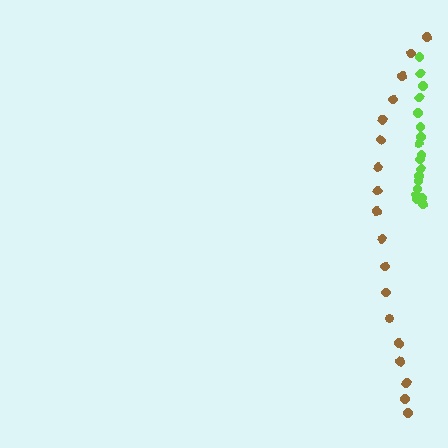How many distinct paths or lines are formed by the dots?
There are 2 distinct paths.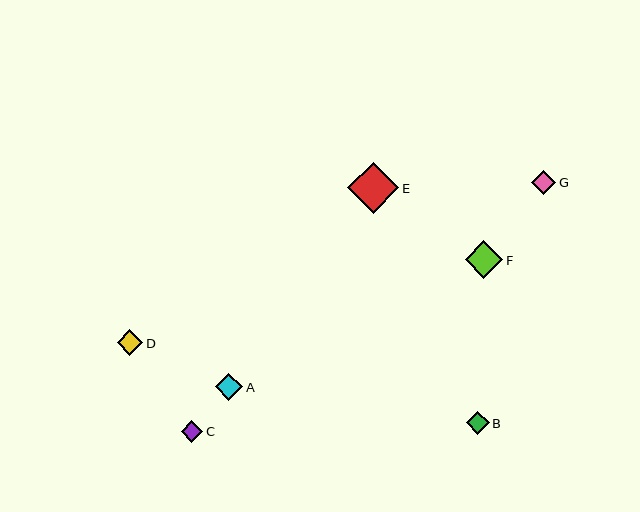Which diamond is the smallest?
Diamond C is the smallest with a size of approximately 22 pixels.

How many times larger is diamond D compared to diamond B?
Diamond D is approximately 1.1 times the size of diamond B.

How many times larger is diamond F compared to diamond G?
Diamond F is approximately 1.6 times the size of diamond G.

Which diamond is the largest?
Diamond E is the largest with a size of approximately 51 pixels.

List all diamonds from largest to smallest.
From largest to smallest: E, F, A, D, G, B, C.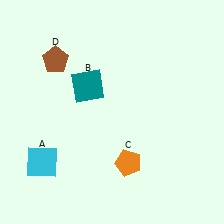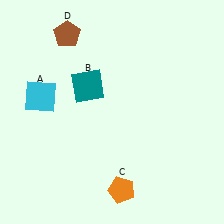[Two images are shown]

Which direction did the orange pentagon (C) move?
The orange pentagon (C) moved down.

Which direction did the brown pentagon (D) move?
The brown pentagon (D) moved up.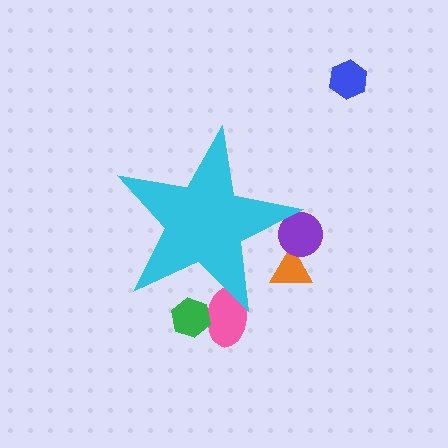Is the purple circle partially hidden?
Yes, the purple circle is partially hidden behind the cyan star.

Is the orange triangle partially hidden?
Yes, the orange triangle is partially hidden behind the cyan star.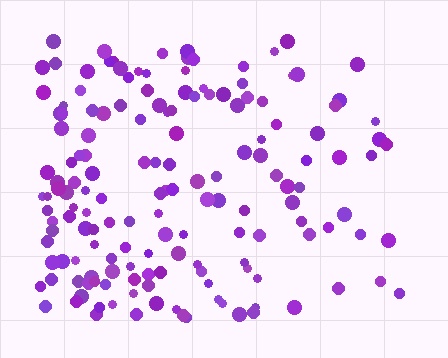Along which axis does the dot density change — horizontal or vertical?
Horizontal.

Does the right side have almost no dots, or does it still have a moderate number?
Still a moderate number, just noticeably fewer than the left.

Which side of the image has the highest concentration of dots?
The left.